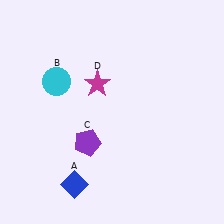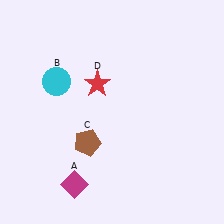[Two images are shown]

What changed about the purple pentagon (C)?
In Image 1, C is purple. In Image 2, it changed to brown.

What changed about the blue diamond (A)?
In Image 1, A is blue. In Image 2, it changed to magenta.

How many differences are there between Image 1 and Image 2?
There are 3 differences between the two images.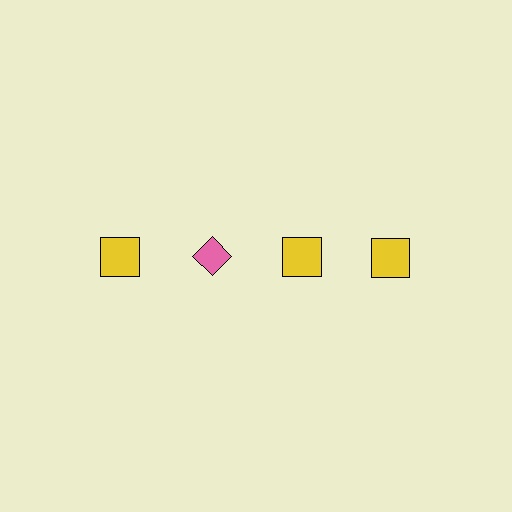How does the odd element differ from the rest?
It differs in both color (pink instead of yellow) and shape (diamond instead of square).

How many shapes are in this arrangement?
There are 4 shapes arranged in a grid pattern.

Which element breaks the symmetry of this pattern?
The pink diamond in the top row, second from left column breaks the symmetry. All other shapes are yellow squares.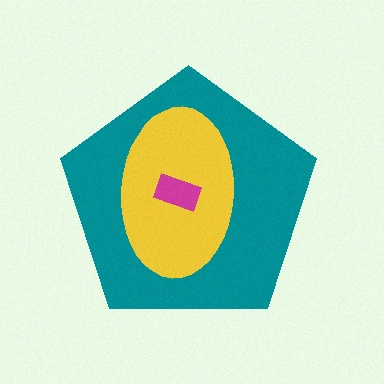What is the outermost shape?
The teal pentagon.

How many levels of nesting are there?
3.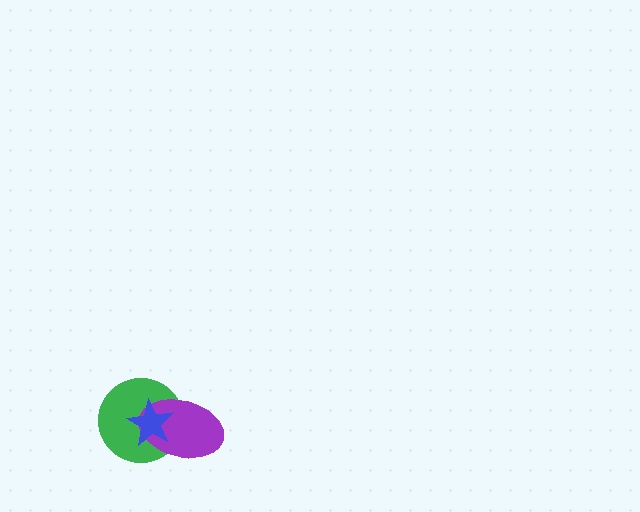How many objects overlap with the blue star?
2 objects overlap with the blue star.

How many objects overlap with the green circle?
2 objects overlap with the green circle.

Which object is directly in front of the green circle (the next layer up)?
The purple ellipse is directly in front of the green circle.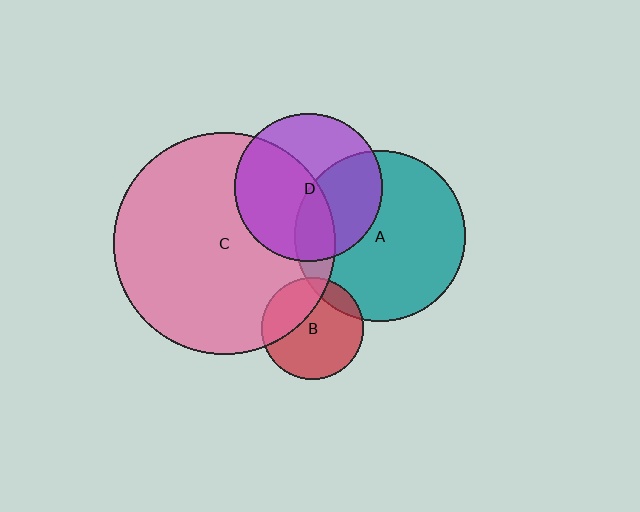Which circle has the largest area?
Circle C (pink).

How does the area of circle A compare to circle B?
Approximately 2.8 times.